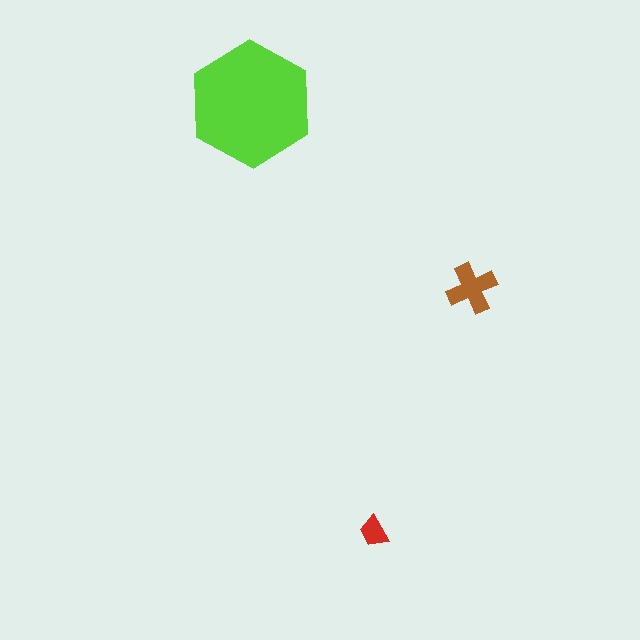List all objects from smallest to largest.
The red trapezoid, the brown cross, the lime hexagon.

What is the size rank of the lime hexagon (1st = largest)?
1st.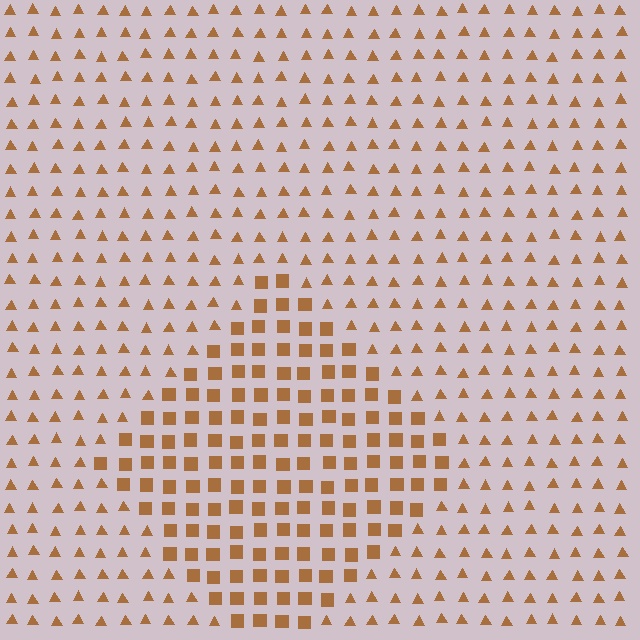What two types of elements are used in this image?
The image uses squares inside the diamond region and triangles outside it.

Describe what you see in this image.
The image is filled with small brown elements arranged in a uniform grid. A diamond-shaped region contains squares, while the surrounding area contains triangles. The boundary is defined purely by the change in element shape.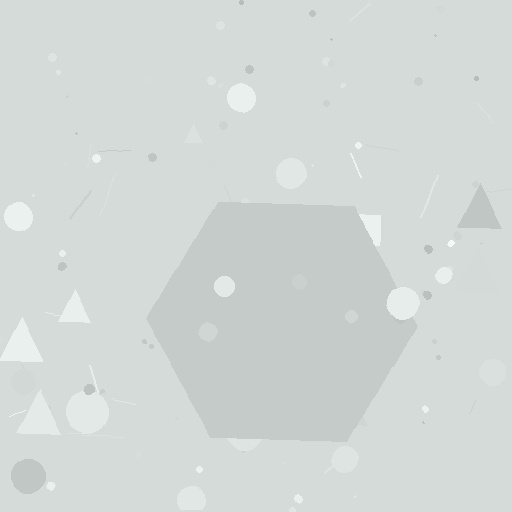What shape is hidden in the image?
A hexagon is hidden in the image.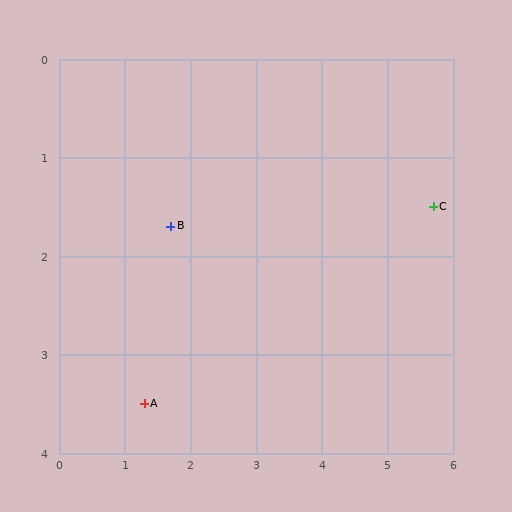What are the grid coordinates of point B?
Point B is at approximately (1.7, 1.7).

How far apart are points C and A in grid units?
Points C and A are about 4.8 grid units apart.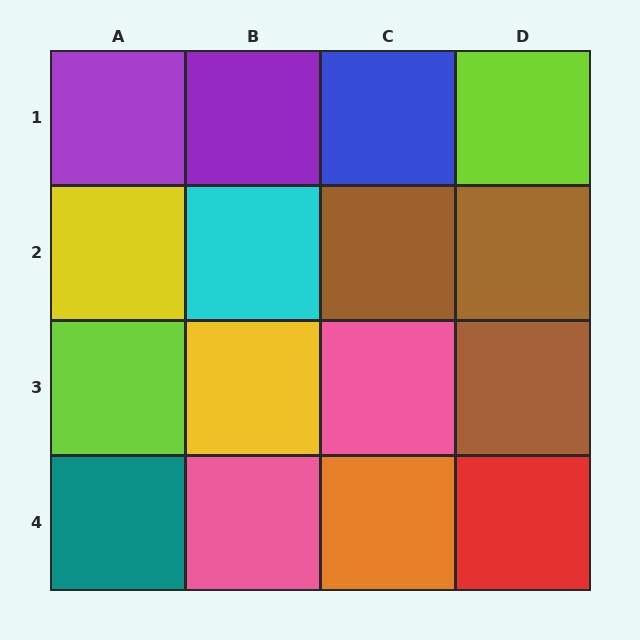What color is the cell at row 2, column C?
Brown.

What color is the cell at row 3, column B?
Yellow.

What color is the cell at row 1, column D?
Lime.